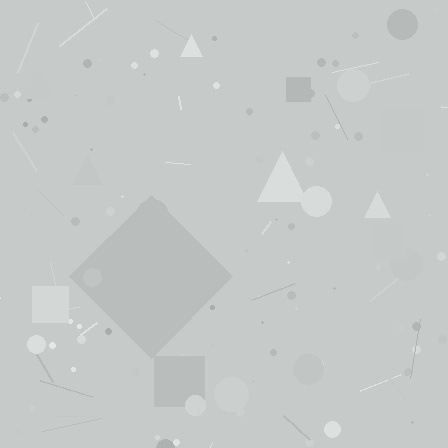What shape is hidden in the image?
A diamond is hidden in the image.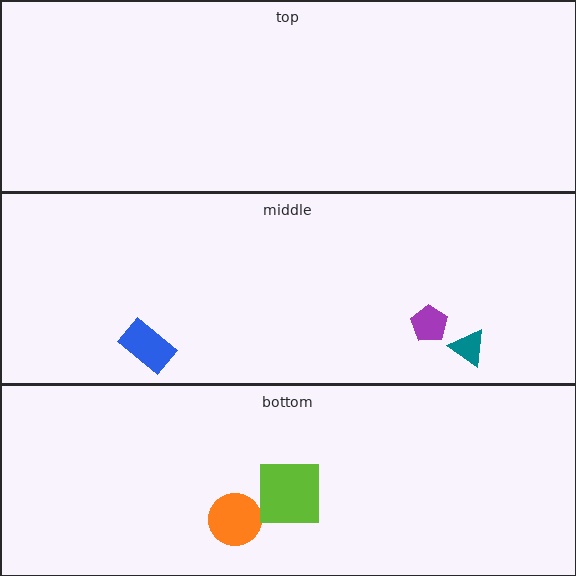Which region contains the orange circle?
The bottom region.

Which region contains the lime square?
The bottom region.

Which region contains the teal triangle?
The middle region.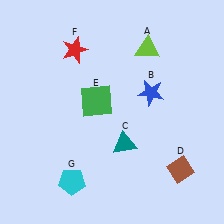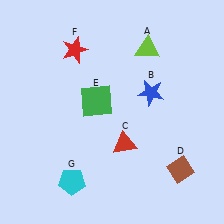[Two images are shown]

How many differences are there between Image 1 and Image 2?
There is 1 difference between the two images.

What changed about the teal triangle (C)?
In Image 1, C is teal. In Image 2, it changed to red.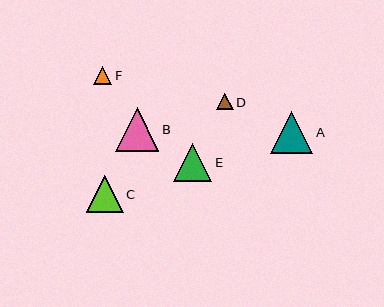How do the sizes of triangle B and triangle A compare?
Triangle B and triangle A are approximately the same size.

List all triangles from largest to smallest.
From largest to smallest: B, A, E, C, F, D.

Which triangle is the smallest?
Triangle D is the smallest with a size of approximately 17 pixels.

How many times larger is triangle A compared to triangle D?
Triangle A is approximately 2.5 times the size of triangle D.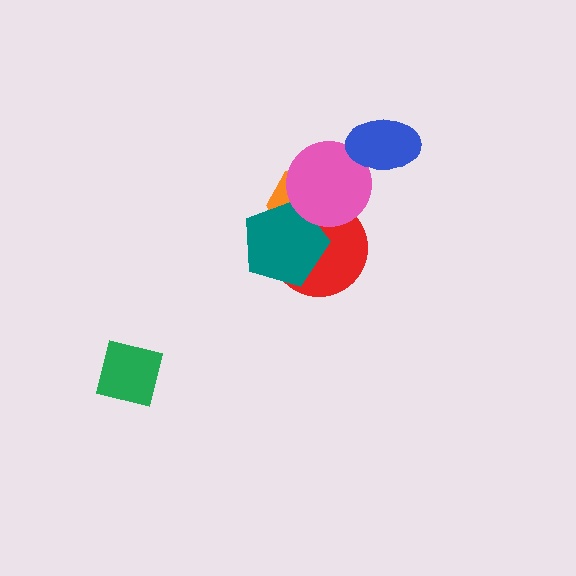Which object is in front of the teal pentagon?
The pink circle is in front of the teal pentagon.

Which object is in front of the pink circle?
The blue ellipse is in front of the pink circle.